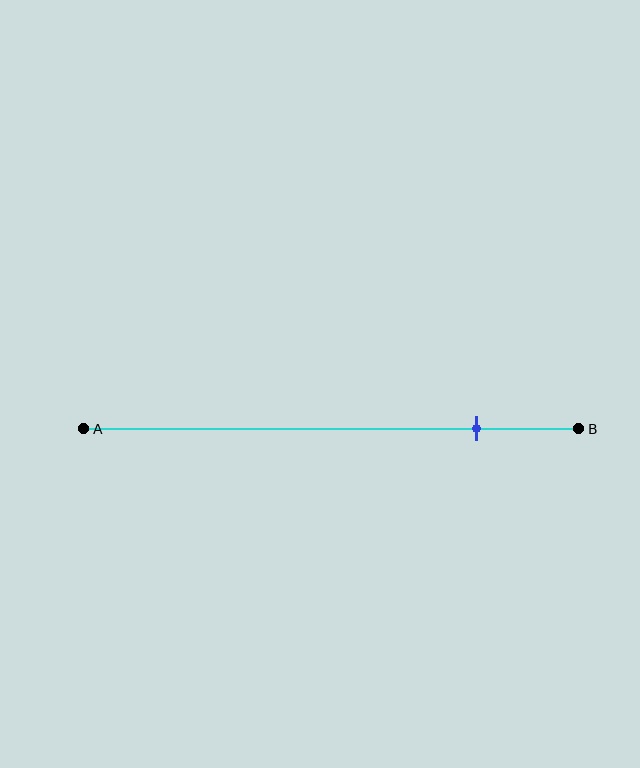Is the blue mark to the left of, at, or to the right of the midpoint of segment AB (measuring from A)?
The blue mark is to the right of the midpoint of segment AB.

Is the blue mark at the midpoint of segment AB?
No, the mark is at about 80% from A, not at the 50% midpoint.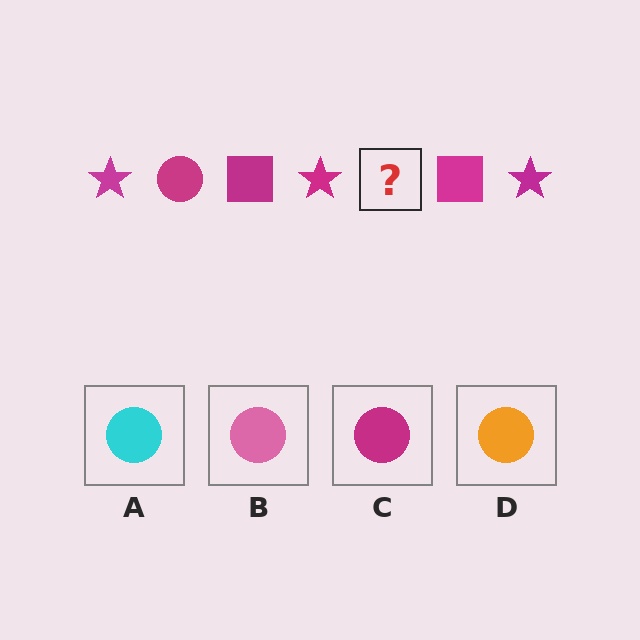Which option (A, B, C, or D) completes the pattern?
C.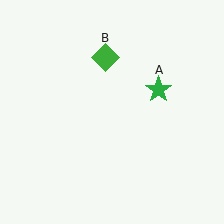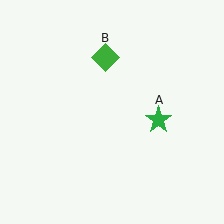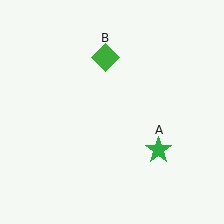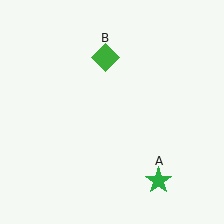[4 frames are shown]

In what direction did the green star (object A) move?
The green star (object A) moved down.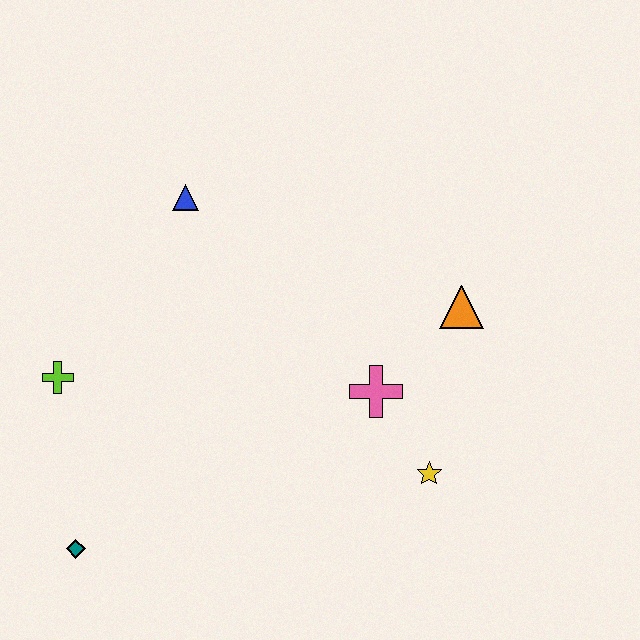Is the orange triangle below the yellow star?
No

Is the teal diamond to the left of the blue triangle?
Yes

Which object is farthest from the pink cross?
The teal diamond is farthest from the pink cross.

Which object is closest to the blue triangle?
The lime cross is closest to the blue triangle.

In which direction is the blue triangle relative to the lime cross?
The blue triangle is above the lime cross.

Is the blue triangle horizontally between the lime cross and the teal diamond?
No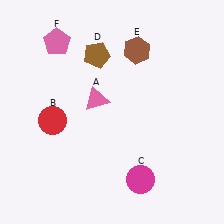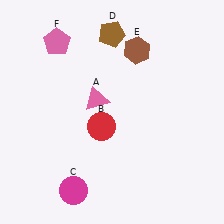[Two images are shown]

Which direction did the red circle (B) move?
The red circle (B) moved right.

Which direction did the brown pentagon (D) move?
The brown pentagon (D) moved up.